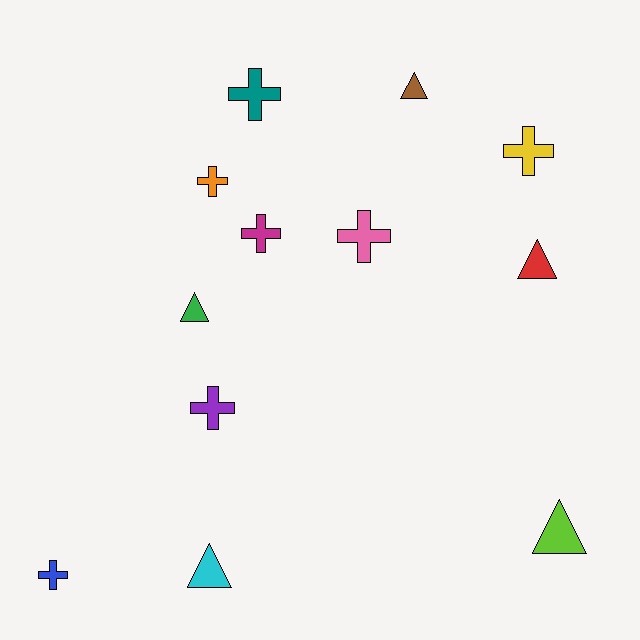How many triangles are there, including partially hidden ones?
There are 5 triangles.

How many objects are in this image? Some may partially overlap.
There are 12 objects.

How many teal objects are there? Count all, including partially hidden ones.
There is 1 teal object.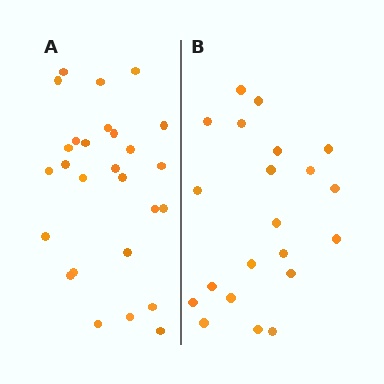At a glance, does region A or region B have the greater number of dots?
Region A (the left region) has more dots.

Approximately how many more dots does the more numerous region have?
Region A has about 6 more dots than region B.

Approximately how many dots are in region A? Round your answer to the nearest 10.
About 30 dots. (The exact count is 27, which rounds to 30.)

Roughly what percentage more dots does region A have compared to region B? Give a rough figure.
About 30% more.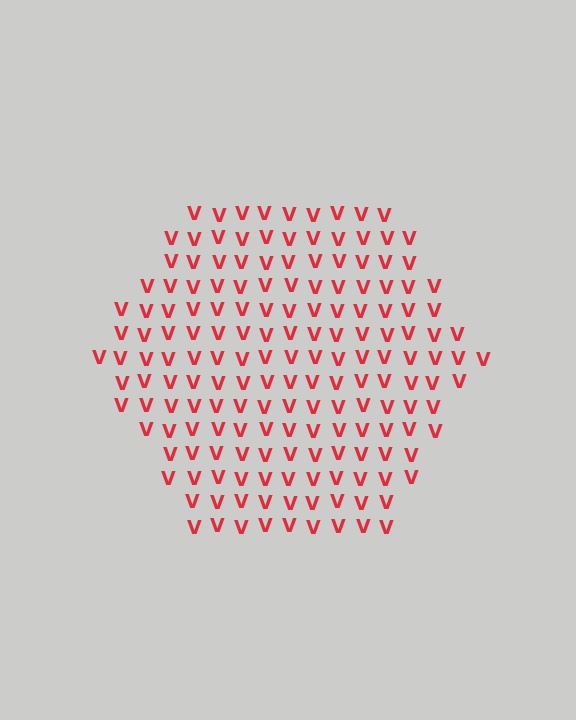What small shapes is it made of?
It is made of small letter V's.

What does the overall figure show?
The overall figure shows a hexagon.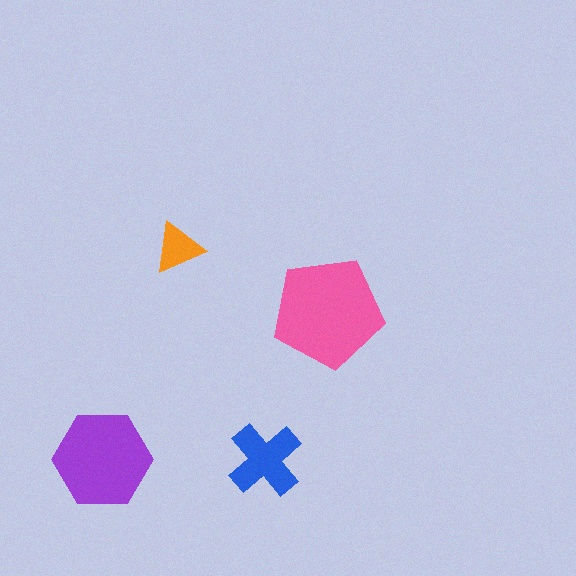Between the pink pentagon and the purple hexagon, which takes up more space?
The pink pentagon.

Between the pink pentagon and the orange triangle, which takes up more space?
The pink pentagon.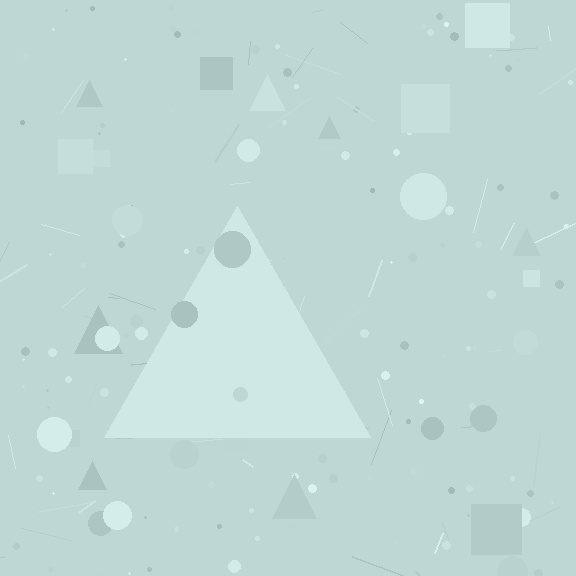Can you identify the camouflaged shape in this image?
The camouflaged shape is a triangle.